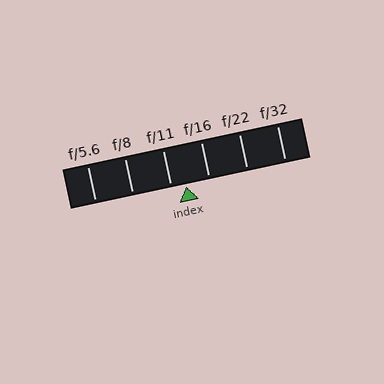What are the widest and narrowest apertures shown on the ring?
The widest aperture shown is f/5.6 and the narrowest is f/32.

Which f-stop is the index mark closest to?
The index mark is closest to f/11.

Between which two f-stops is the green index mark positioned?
The index mark is between f/11 and f/16.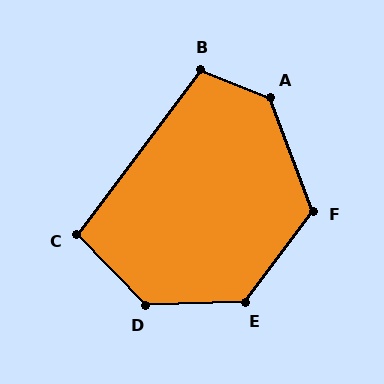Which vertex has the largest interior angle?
A, at approximately 132 degrees.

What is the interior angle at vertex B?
Approximately 105 degrees (obtuse).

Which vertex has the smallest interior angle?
C, at approximately 99 degrees.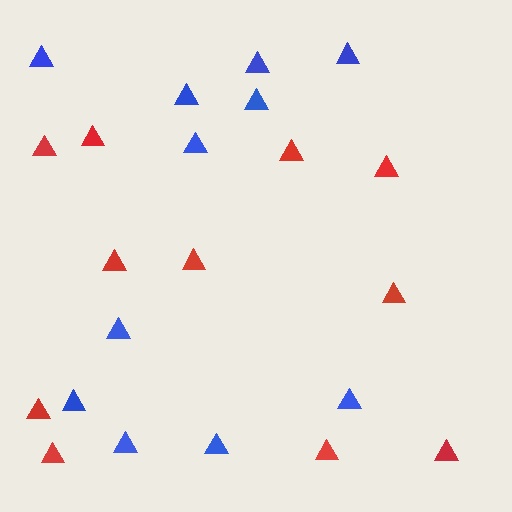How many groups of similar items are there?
There are 2 groups: one group of red triangles (11) and one group of blue triangles (11).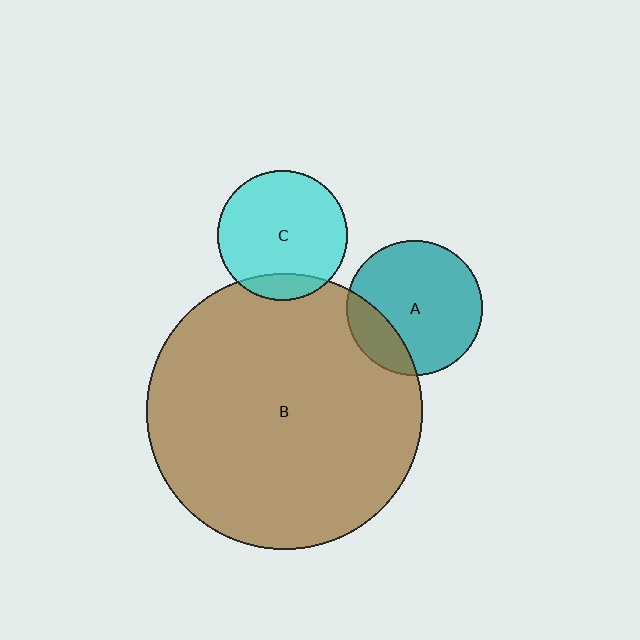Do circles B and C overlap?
Yes.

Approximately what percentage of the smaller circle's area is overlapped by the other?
Approximately 15%.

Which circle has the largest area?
Circle B (brown).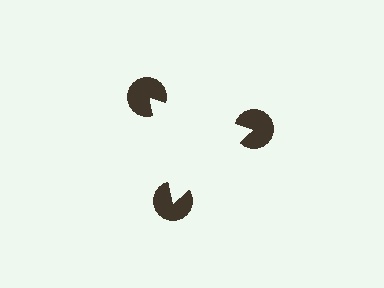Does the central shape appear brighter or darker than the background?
It typically appears slightly brighter than the background, even though no actual brightness change is drawn.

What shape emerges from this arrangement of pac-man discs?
An illusory triangle — its edges are inferred from the aligned wedge cuts in the pac-man discs, not physically drawn.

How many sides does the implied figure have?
3 sides.